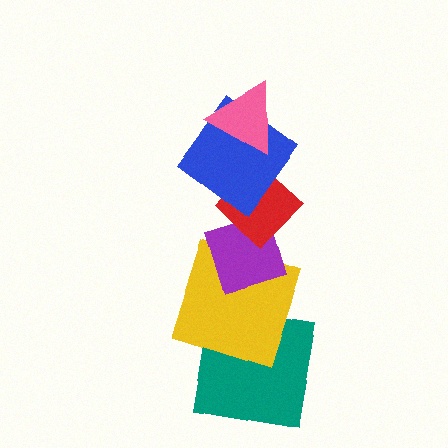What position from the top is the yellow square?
The yellow square is 5th from the top.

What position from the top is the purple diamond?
The purple diamond is 4th from the top.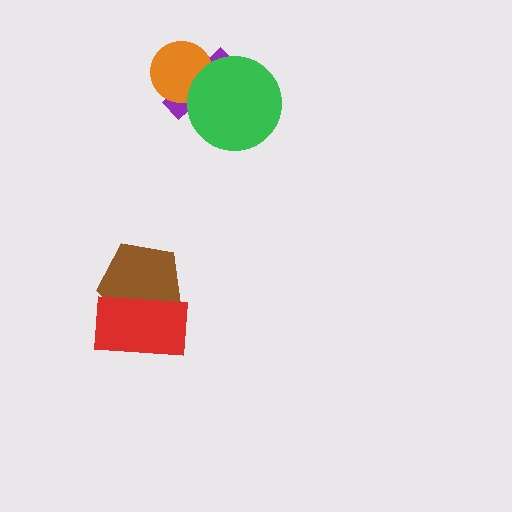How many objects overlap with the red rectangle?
1 object overlaps with the red rectangle.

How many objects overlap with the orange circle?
2 objects overlap with the orange circle.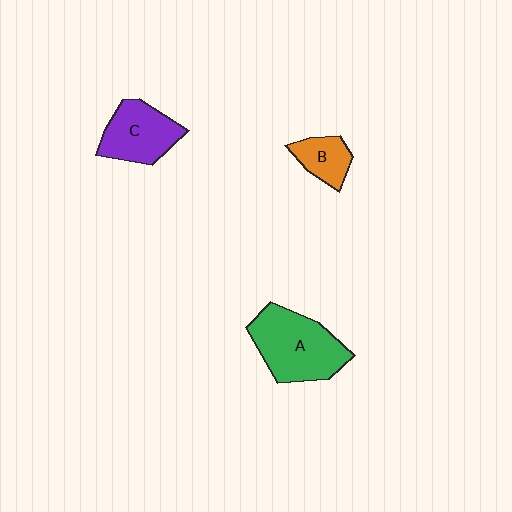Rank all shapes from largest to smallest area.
From largest to smallest: A (green), C (purple), B (orange).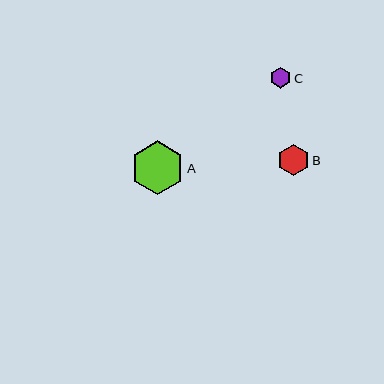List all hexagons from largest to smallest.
From largest to smallest: A, B, C.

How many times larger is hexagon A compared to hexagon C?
Hexagon A is approximately 2.6 times the size of hexagon C.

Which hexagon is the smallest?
Hexagon C is the smallest with a size of approximately 21 pixels.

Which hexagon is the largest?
Hexagon A is the largest with a size of approximately 54 pixels.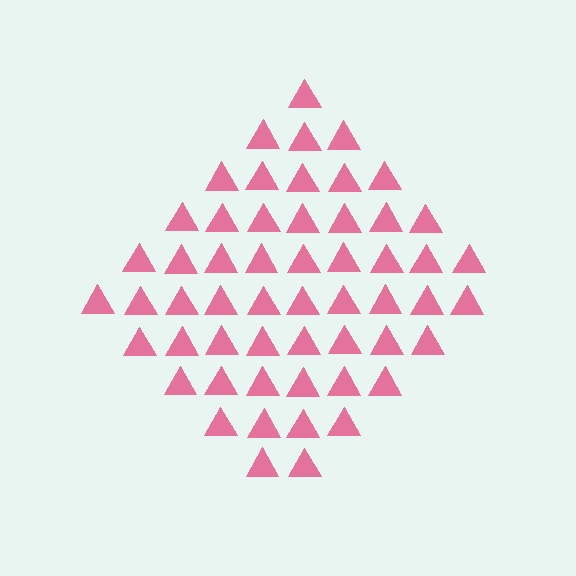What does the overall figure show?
The overall figure shows a diamond.